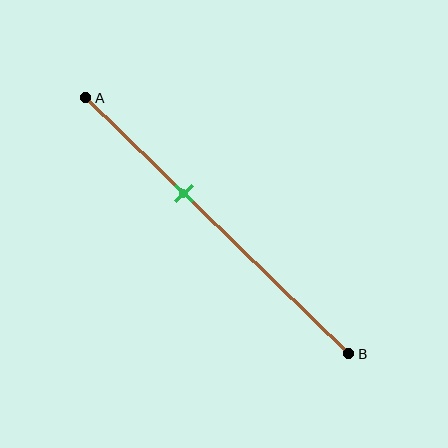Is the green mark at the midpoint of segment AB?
No, the mark is at about 35% from A, not at the 50% midpoint.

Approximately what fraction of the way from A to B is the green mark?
The green mark is approximately 35% of the way from A to B.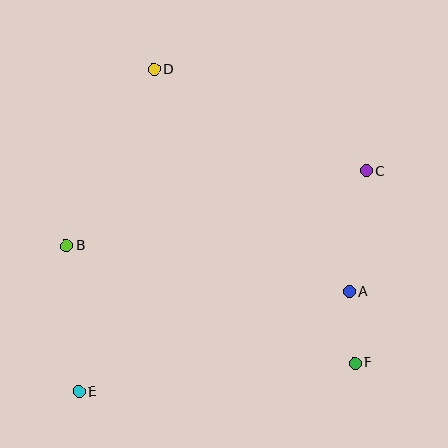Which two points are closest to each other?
Points A and F are closest to each other.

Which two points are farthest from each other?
Points C and E are farthest from each other.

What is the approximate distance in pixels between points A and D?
The distance between A and D is approximately 296 pixels.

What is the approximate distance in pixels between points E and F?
The distance between E and F is approximately 278 pixels.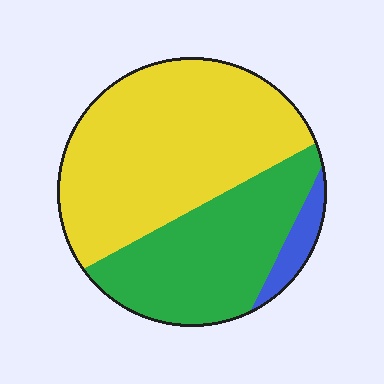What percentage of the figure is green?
Green covers about 35% of the figure.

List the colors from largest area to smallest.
From largest to smallest: yellow, green, blue.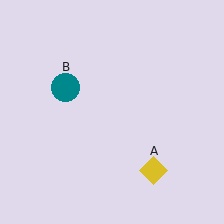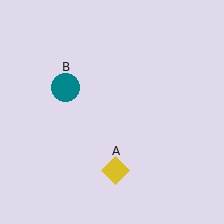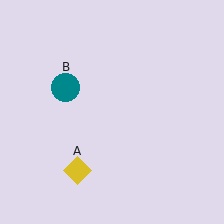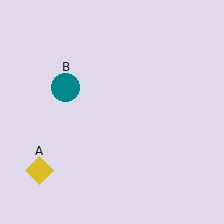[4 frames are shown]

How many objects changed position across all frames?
1 object changed position: yellow diamond (object A).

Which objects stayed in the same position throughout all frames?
Teal circle (object B) remained stationary.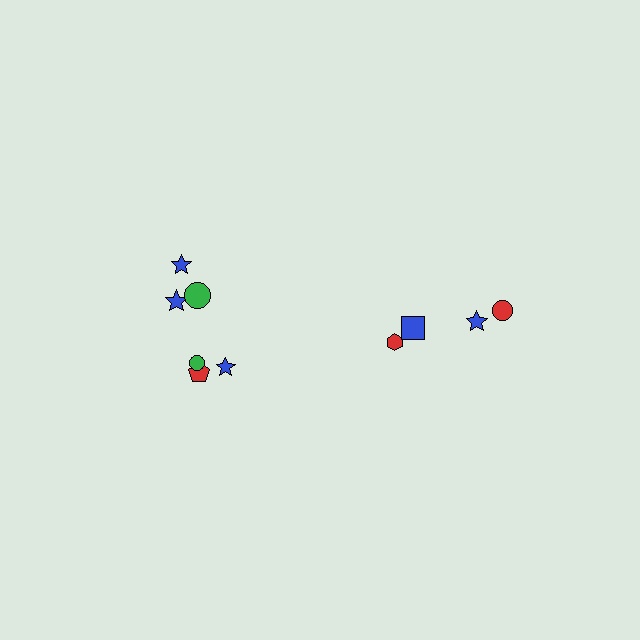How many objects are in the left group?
There are 6 objects.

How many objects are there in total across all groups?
There are 10 objects.